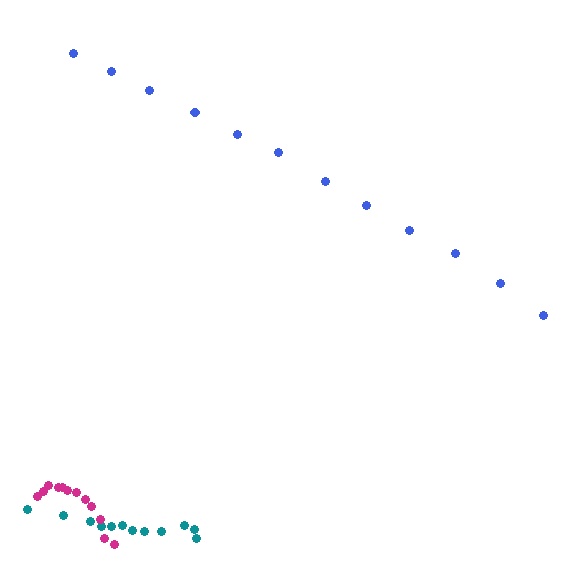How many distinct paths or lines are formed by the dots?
There are 3 distinct paths.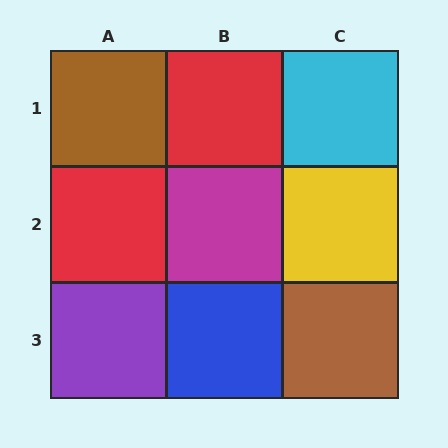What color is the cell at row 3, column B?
Blue.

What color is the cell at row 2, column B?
Magenta.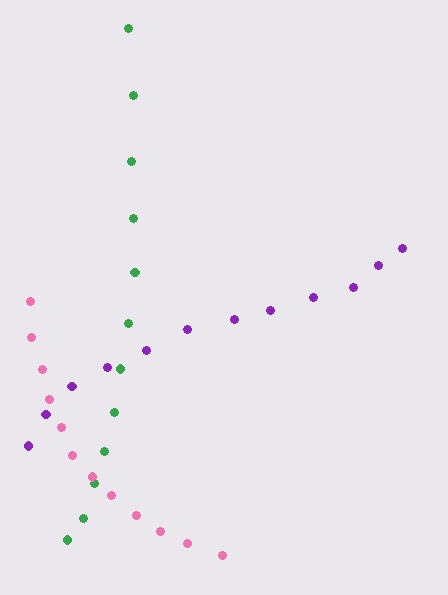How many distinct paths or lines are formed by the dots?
There are 3 distinct paths.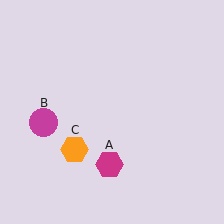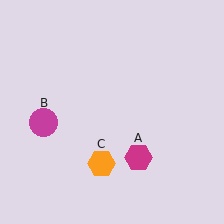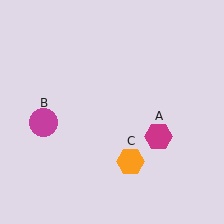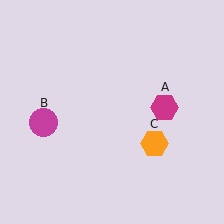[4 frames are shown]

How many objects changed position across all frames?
2 objects changed position: magenta hexagon (object A), orange hexagon (object C).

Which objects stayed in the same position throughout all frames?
Magenta circle (object B) remained stationary.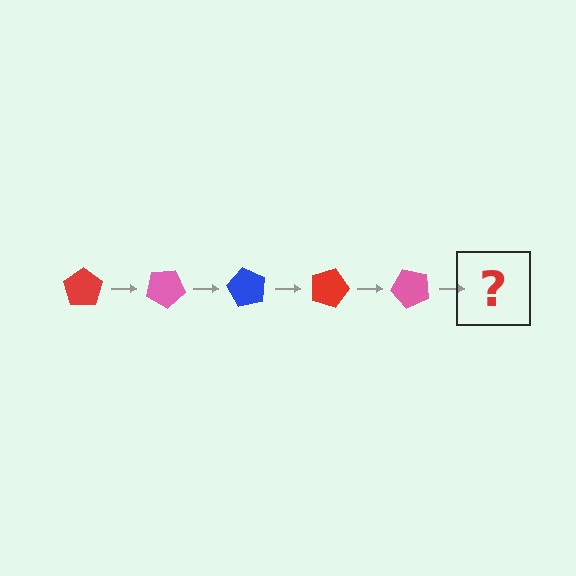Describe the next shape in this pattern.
It should be a blue pentagon, rotated 150 degrees from the start.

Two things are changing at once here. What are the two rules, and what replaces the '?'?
The two rules are that it rotates 30 degrees each step and the color cycles through red, pink, and blue. The '?' should be a blue pentagon, rotated 150 degrees from the start.